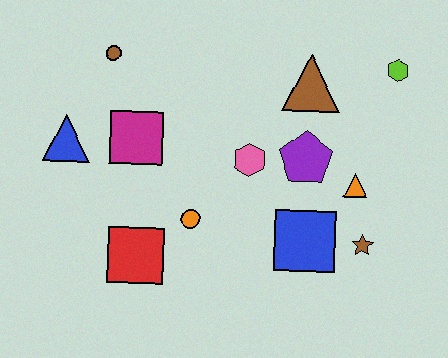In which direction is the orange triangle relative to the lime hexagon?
The orange triangle is below the lime hexagon.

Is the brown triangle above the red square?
Yes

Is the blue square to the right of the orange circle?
Yes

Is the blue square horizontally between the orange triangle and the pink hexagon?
Yes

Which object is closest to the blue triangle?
The magenta square is closest to the blue triangle.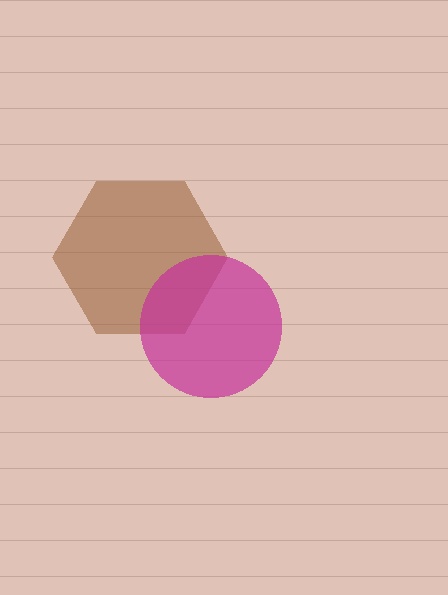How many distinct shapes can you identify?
There are 2 distinct shapes: a brown hexagon, a magenta circle.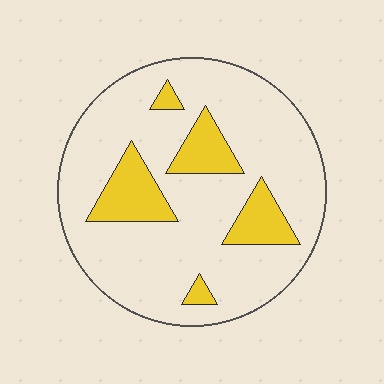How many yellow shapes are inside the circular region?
5.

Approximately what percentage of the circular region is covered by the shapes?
Approximately 20%.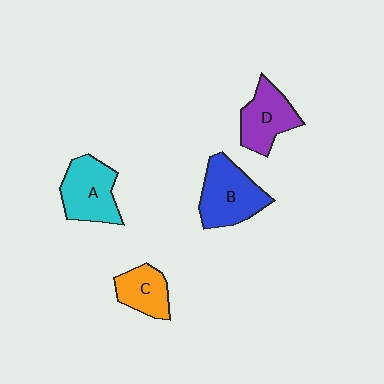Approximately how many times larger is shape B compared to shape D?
Approximately 1.2 times.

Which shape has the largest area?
Shape B (blue).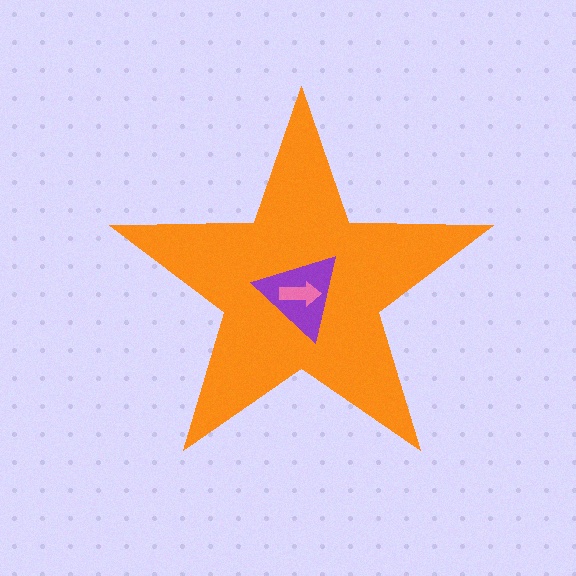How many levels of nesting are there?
3.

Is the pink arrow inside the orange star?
Yes.